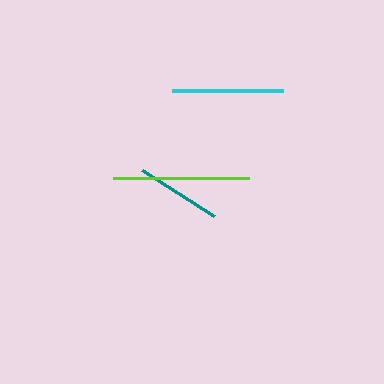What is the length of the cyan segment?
The cyan segment is approximately 110 pixels long.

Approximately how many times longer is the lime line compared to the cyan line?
The lime line is approximately 1.2 times the length of the cyan line.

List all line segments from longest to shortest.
From longest to shortest: lime, cyan, teal.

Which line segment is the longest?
The lime line is the longest at approximately 137 pixels.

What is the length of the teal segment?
The teal segment is approximately 85 pixels long.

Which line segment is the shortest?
The teal line is the shortest at approximately 85 pixels.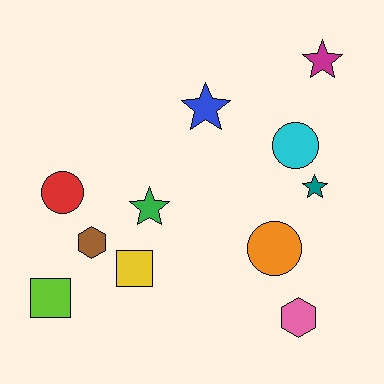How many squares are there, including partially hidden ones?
There are 2 squares.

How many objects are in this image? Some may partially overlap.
There are 11 objects.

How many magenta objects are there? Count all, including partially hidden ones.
There is 1 magenta object.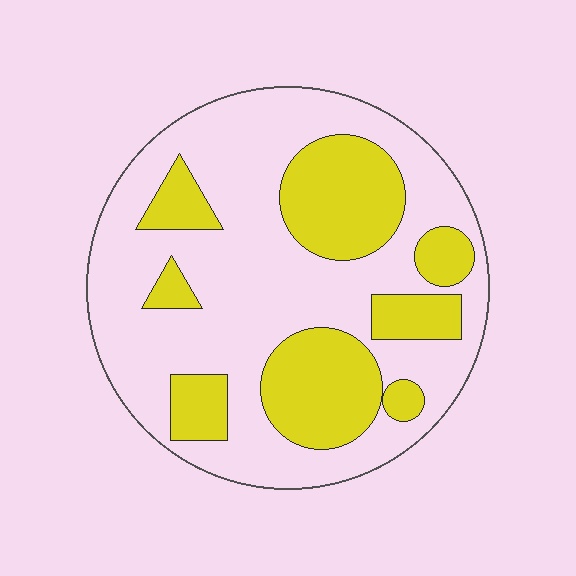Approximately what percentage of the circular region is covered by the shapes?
Approximately 35%.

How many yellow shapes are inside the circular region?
8.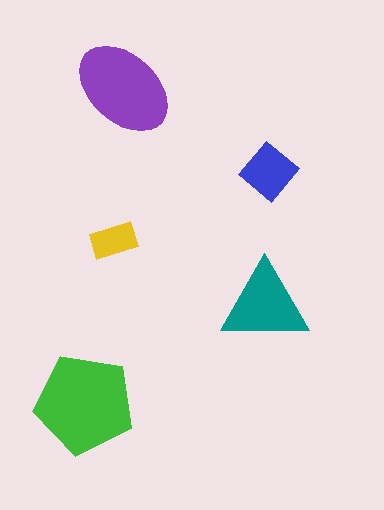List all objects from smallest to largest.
The yellow rectangle, the blue diamond, the teal triangle, the purple ellipse, the green pentagon.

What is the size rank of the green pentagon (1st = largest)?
1st.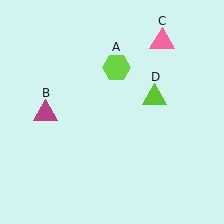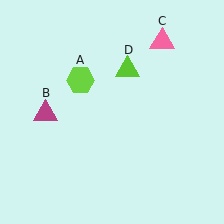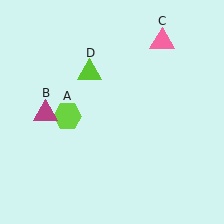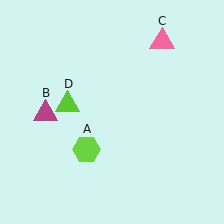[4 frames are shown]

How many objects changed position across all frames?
2 objects changed position: lime hexagon (object A), lime triangle (object D).